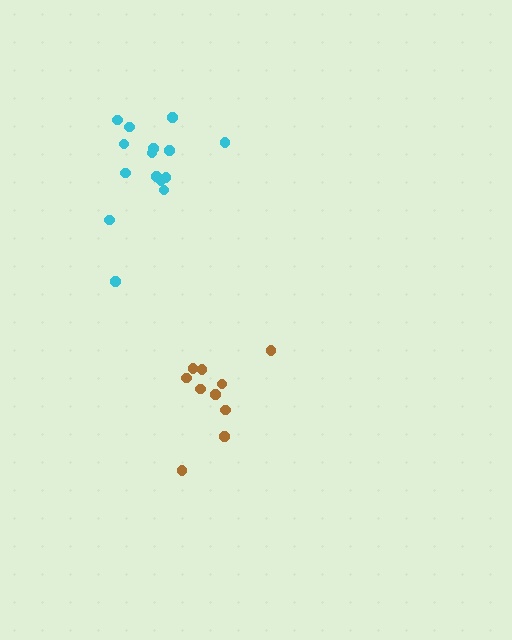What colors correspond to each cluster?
The clusters are colored: brown, cyan.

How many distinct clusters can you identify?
There are 2 distinct clusters.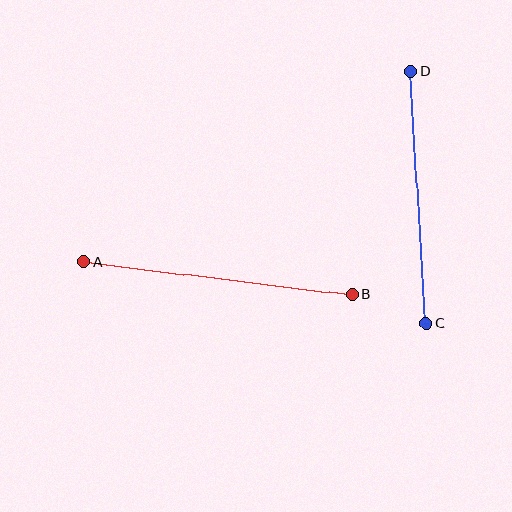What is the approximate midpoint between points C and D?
The midpoint is at approximately (418, 197) pixels.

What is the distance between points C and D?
The distance is approximately 252 pixels.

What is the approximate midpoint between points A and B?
The midpoint is at approximately (218, 278) pixels.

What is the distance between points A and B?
The distance is approximately 271 pixels.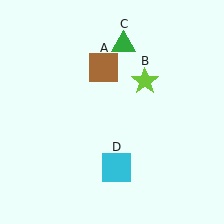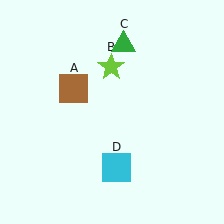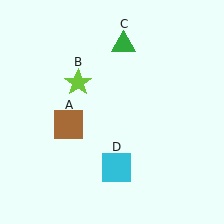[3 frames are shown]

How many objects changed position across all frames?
2 objects changed position: brown square (object A), lime star (object B).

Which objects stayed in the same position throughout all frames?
Green triangle (object C) and cyan square (object D) remained stationary.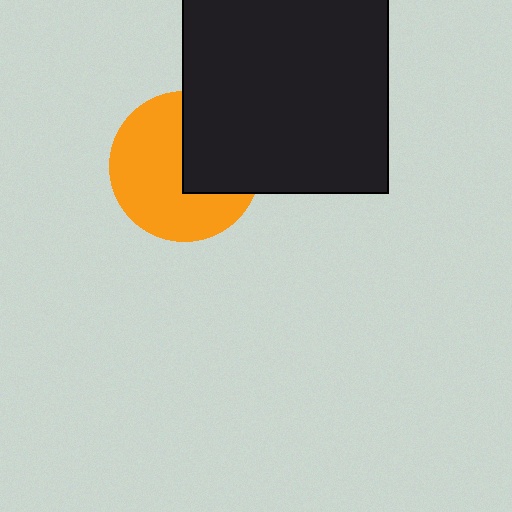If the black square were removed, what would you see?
You would see the complete orange circle.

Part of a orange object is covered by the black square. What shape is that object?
It is a circle.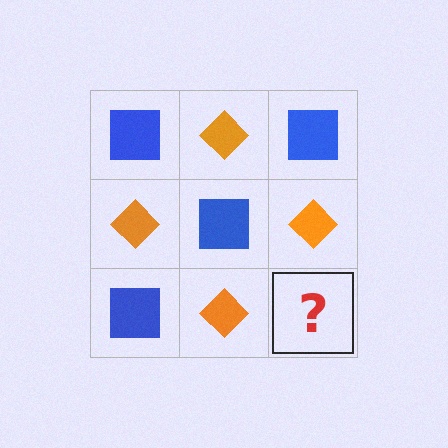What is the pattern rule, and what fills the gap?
The rule is that it alternates blue square and orange diamond in a checkerboard pattern. The gap should be filled with a blue square.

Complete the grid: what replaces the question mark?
The question mark should be replaced with a blue square.